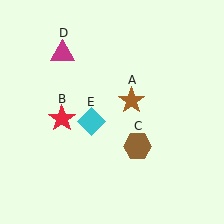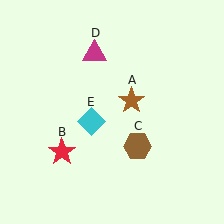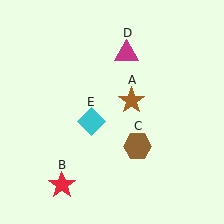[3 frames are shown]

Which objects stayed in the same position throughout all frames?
Brown star (object A) and brown hexagon (object C) and cyan diamond (object E) remained stationary.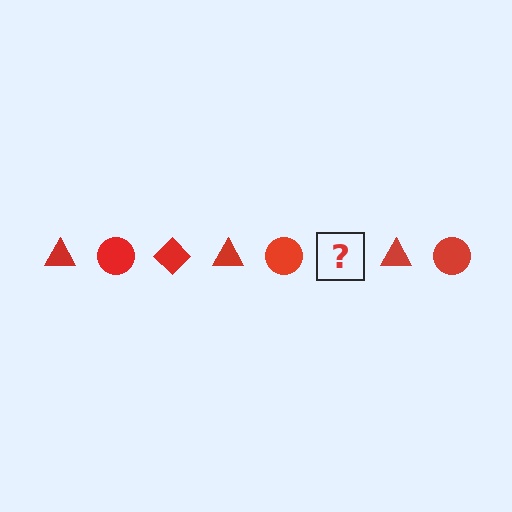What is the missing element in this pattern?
The missing element is a red diamond.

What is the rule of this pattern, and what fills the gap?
The rule is that the pattern cycles through triangle, circle, diamond shapes in red. The gap should be filled with a red diamond.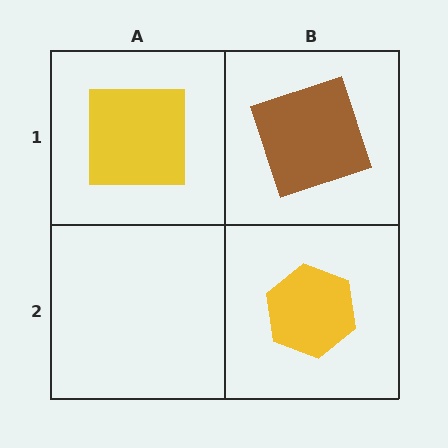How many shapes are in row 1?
2 shapes.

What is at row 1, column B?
A brown square.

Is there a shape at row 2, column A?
No, that cell is empty.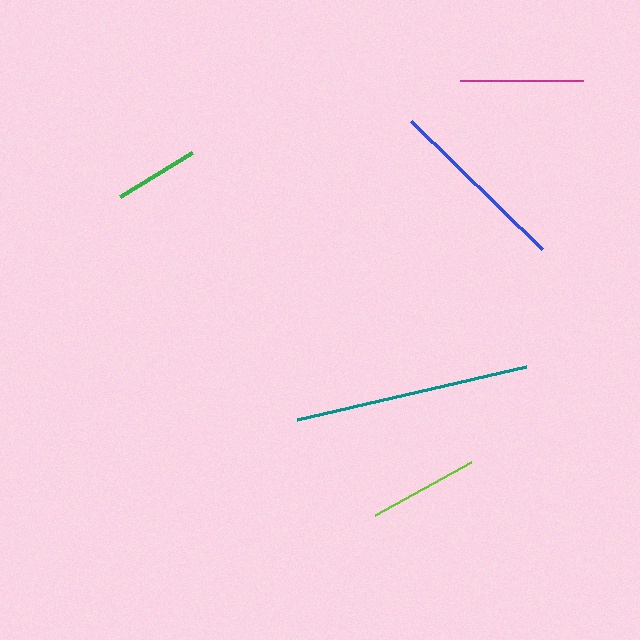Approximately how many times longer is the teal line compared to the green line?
The teal line is approximately 2.8 times the length of the green line.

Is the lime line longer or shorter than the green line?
The lime line is longer than the green line.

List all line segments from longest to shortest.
From longest to shortest: teal, blue, magenta, lime, green.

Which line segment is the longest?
The teal line is the longest at approximately 235 pixels.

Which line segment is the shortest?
The green line is the shortest at approximately 85 pixels.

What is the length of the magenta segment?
The magenta segment is approximately 123 pixels long.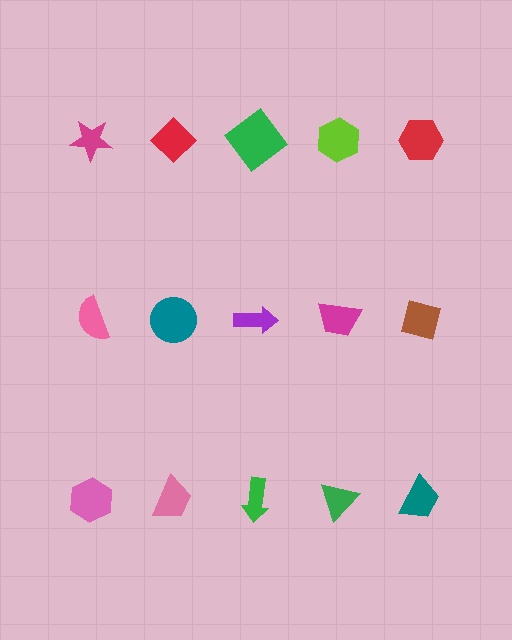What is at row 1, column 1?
A magenta star.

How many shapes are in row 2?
5 shapes.